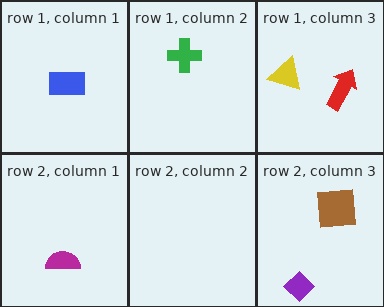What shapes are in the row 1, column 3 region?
The yellow triangle, the red arrow.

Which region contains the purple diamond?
The row 2, column 3 region.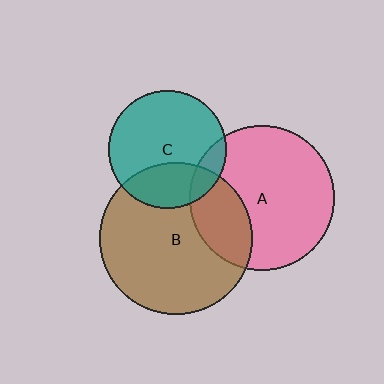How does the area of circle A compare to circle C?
Approximately 1.5 times.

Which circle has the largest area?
Circle B (brown).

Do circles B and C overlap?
Yes.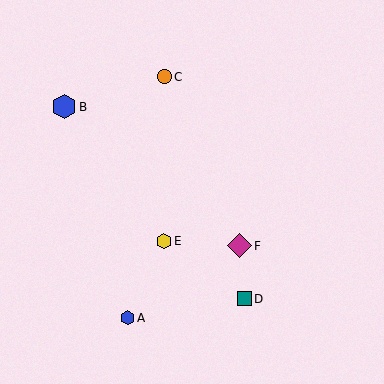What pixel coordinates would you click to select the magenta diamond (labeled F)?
Click at (239, 246) to select the magenta diamond F.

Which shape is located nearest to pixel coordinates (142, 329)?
The blue hexagon (labeled A) at (127, 318) is nearest to that location.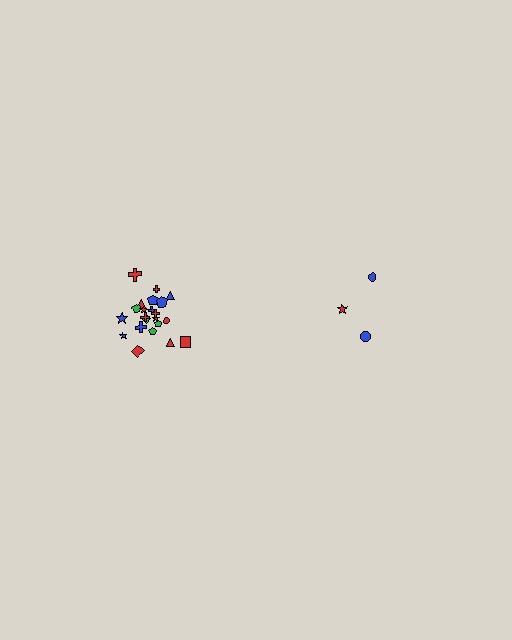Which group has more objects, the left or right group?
The left group.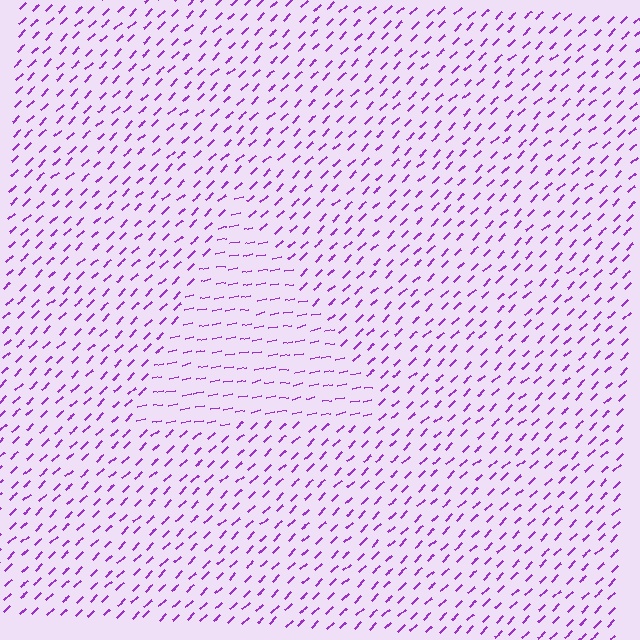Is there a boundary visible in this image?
Yes, there is a texture boundary formed by a change in line orientation.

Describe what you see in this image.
The image is filled with small purple line segments. A triangle region in the image has lines oriented differently from the surrounding lines, creating a visible texture boundary.